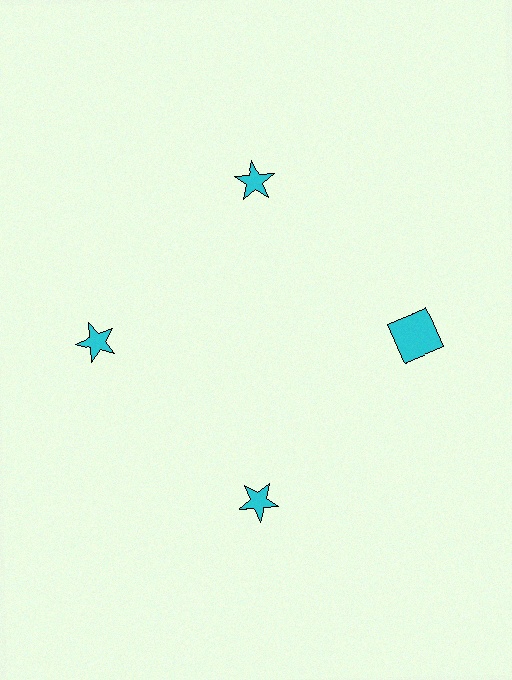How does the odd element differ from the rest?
It has a different shape: square instead of star.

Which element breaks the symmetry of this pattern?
The cyan square at roughly the 3 o'clock position breaks the symmetry. All other shapes are cyan stars.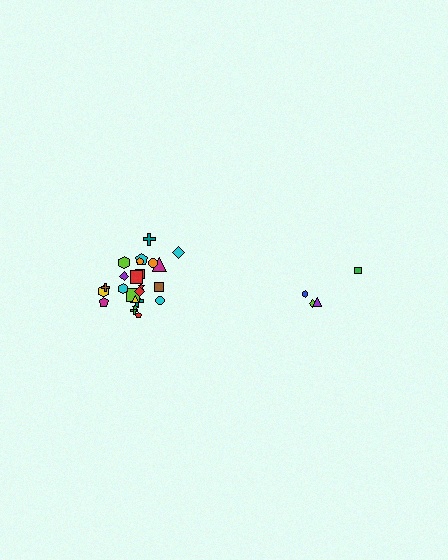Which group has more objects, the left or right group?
The left group.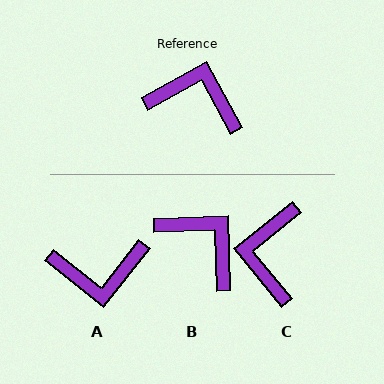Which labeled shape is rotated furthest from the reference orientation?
A, about 157 degrees away.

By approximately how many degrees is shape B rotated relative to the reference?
Approximately 27 degrees clockwise.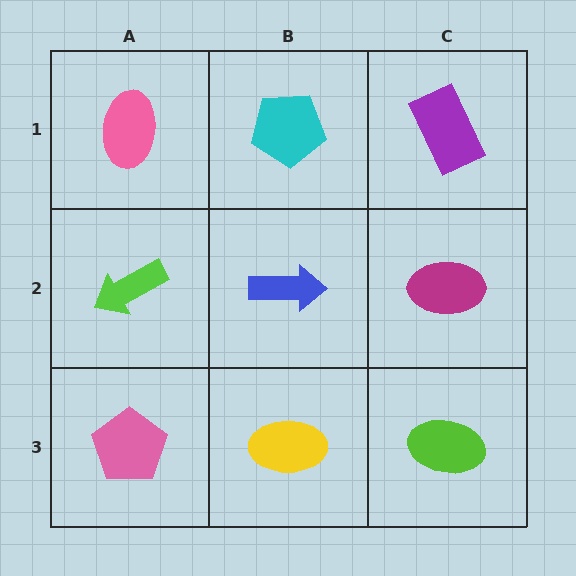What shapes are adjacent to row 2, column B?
A cyan pentagon (row 1, column B), a yellow ellipse (row 3, column B), a lime arrow (row 2, column A), a magenta ellipse (row 2, column C).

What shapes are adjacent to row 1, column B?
A blue arrow (row 2, column B), a pink ellipse (row 1, column A), a purple rectangle (row 1, column C).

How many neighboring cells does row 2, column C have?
3.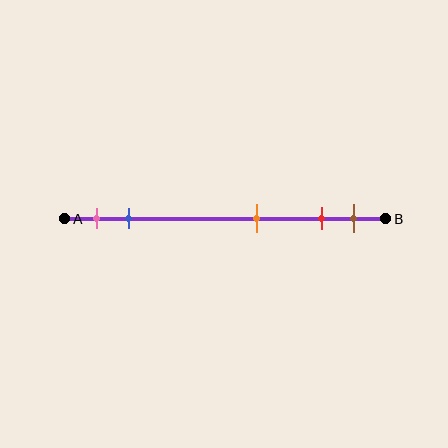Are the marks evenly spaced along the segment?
No, the marks are not evenly spaced.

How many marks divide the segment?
There are 5 marks dividing the segment.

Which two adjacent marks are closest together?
The red and brown marks are the closest adjacent pair.